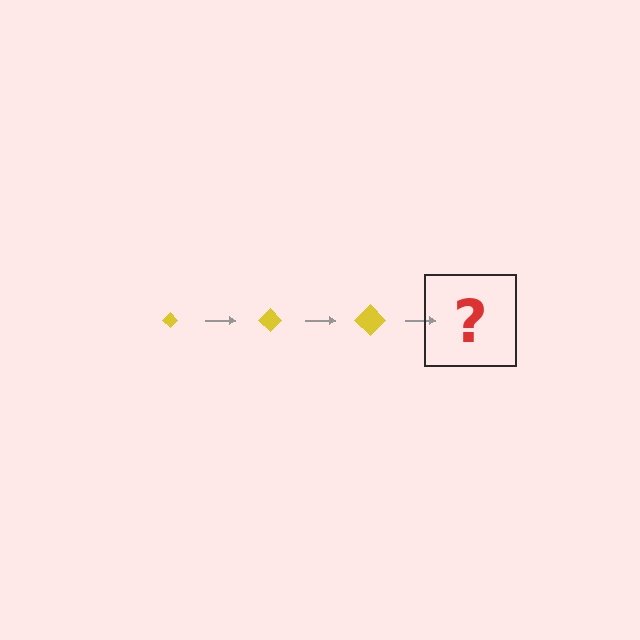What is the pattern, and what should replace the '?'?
The pattern is that the diamond gets progressively larger each step. The '?' should be a yellow diamond, larger than the previous one.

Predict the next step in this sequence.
The next step is a yellow diamond, larger than the previous one.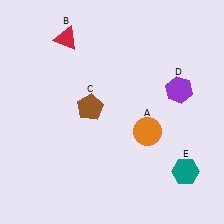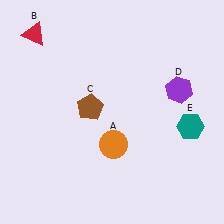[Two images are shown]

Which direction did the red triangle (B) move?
The red triangle (B) moved left.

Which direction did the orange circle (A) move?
The orange circle (A) moved left.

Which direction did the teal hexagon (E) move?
The teal hexagon (E) moved up.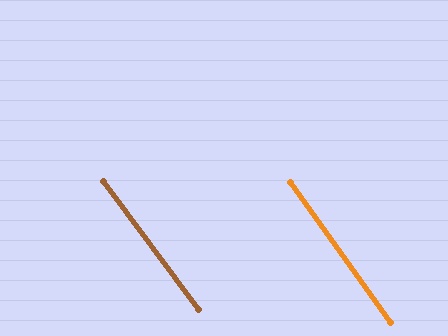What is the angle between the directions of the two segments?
Approximately 1 degree.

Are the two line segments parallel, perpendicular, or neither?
Parallel — their directions differ by only 1.3°.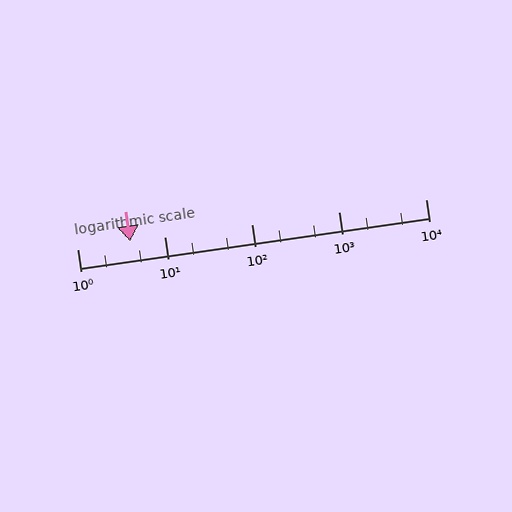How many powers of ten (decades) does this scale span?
The scale spans 4 decades, from 1 to 10000.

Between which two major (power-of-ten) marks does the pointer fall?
The pointer is between 1 and 10.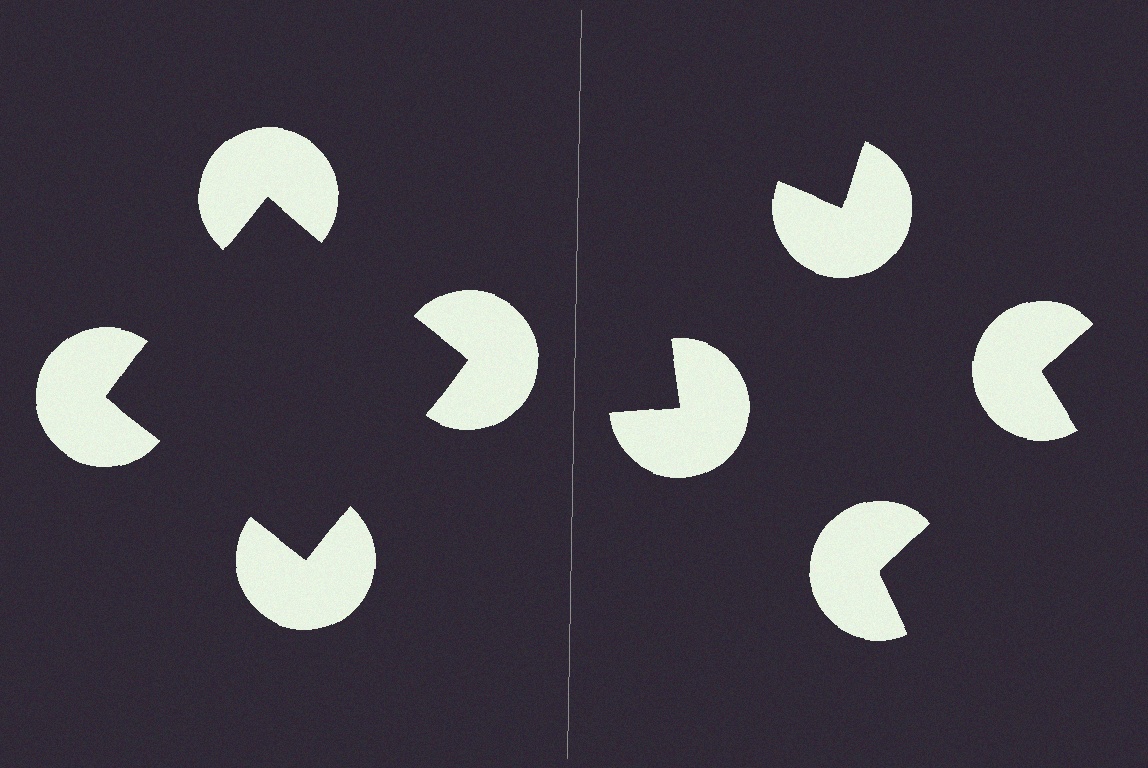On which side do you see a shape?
An illusory square appears on the left side. On the right side the wedge cuts are rotated, so no coherent shape forms.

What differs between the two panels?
The pac-man discs are positioned identically on both sides; only the wedge orientations differ. On the left they align to a square; on the right they are misaligned.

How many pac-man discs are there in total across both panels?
8 — 4 on each side.